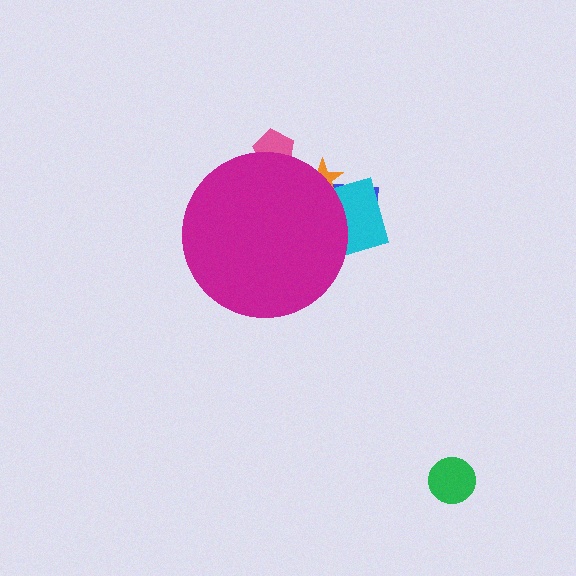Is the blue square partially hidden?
Yes, the blue square is partially hidden behind the magenta circle.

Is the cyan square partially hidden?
Yes, the cyan square is partially hidden behind the magenta circle.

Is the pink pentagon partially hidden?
Yes, the pink pentagon is partially hidden behind the magenta circle.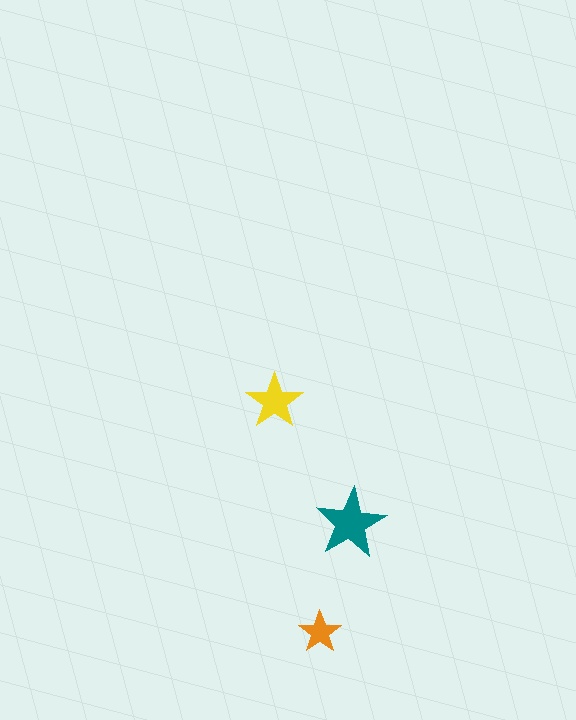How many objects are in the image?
There are 3 objects in the image.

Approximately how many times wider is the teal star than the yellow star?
About 1.5 times wider.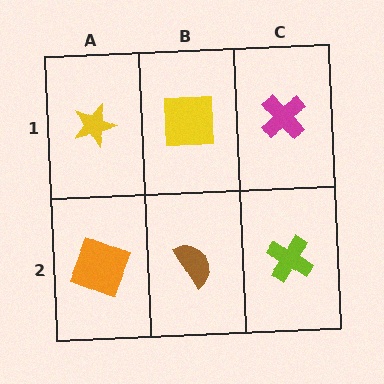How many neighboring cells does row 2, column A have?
2.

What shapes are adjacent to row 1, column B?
A brown semicircle (row 2, column B), a yellow star (row 1, column A), a magenta cross (row 1, column C).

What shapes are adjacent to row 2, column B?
A yellow square (row 1, column B), an orange square (row 2, column A), a lime cross (row 2, column C).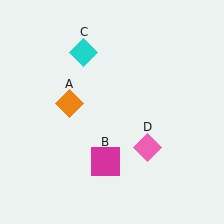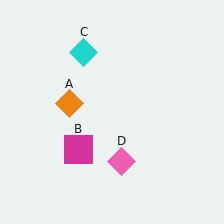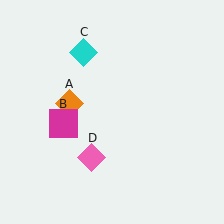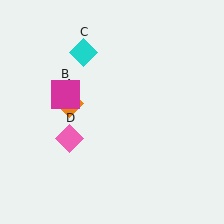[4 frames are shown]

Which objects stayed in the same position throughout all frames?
Orange diamond (object A) and cyan diamond (object C) remained stationary.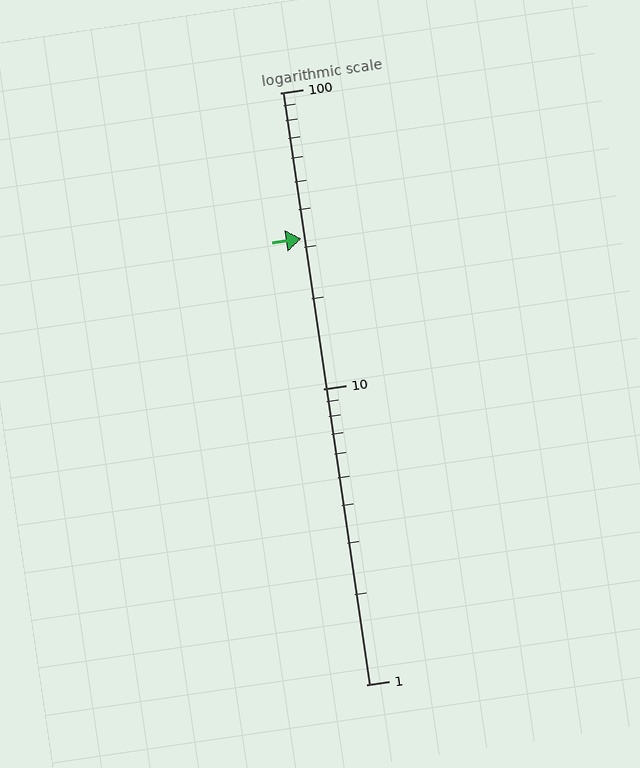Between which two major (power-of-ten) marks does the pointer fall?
The pointer is between 10 and 100.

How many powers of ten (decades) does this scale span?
The scale spans 2 decades, from 1 to 100.